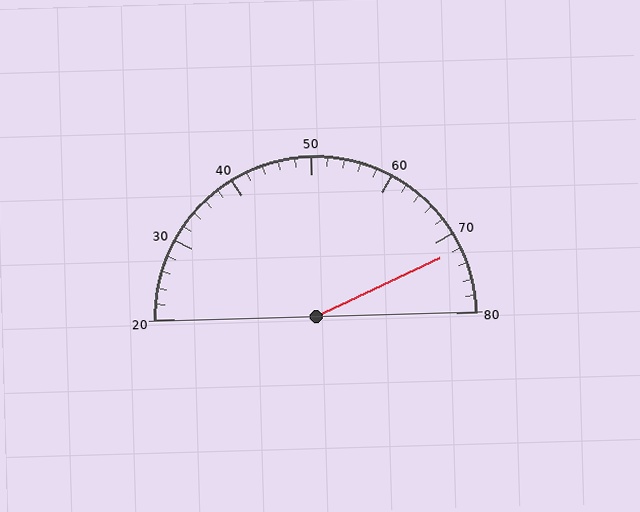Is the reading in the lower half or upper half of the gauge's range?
The reading is in the upper half of the range (20 to 80).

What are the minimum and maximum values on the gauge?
The gauge ranges from 20 to 80.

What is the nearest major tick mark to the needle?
The nearest major tick mark is 70.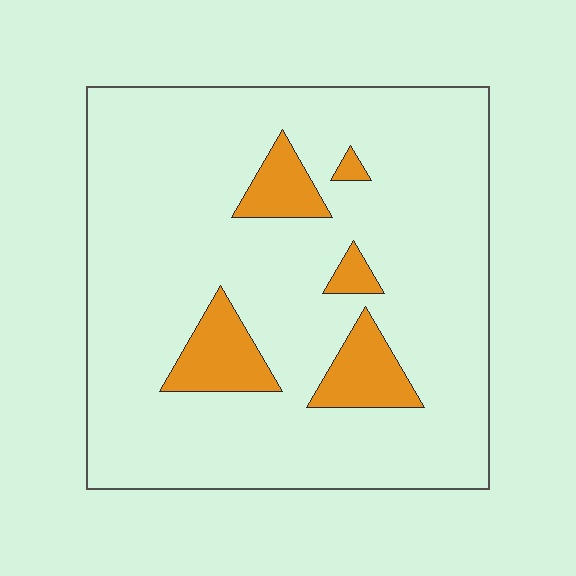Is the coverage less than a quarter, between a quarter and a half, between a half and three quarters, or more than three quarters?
Less than a quarter.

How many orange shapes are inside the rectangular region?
5.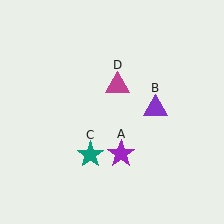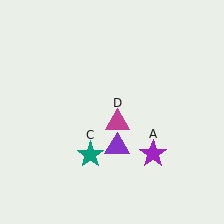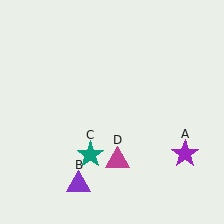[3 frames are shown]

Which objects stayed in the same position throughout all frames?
Teal star (object C) remained stationary.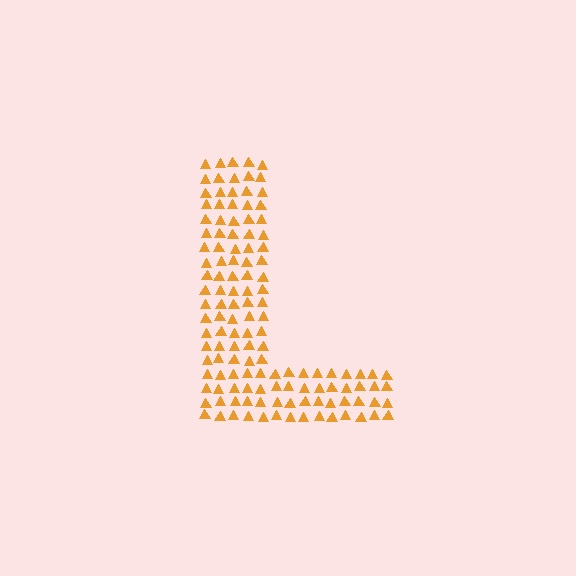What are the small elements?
The small elements are triangles.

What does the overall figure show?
The overall figure shows the letter L.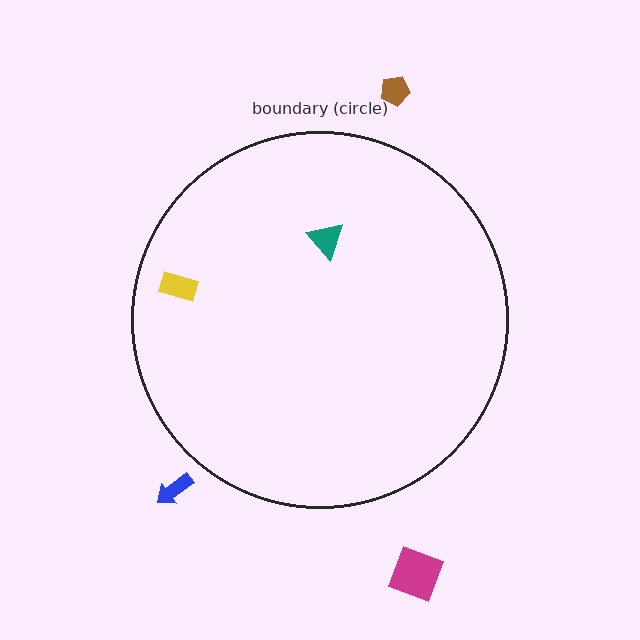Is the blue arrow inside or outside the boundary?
Outside.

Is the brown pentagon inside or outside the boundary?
Outside.